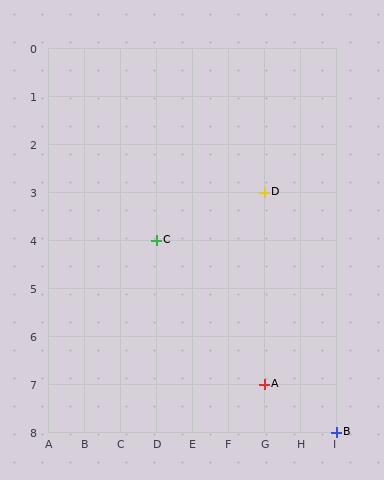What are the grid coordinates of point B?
Point B is at grid coordinates (I, 8).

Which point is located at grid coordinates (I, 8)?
Point B is at (I, 8).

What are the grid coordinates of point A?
Point A is at grid coordinates (G, 7).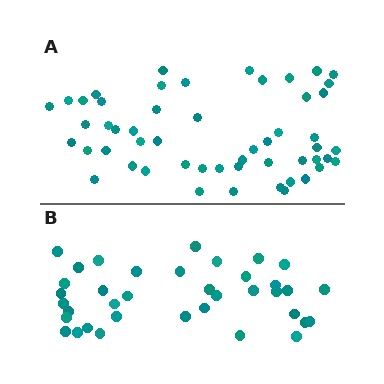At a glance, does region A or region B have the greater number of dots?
Region A (the top region) has more dots.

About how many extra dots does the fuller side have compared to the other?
Region A has approximately 15 more dots than region B.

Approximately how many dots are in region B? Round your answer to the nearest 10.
About 40 dots. (The exact count is 37, which rounds to 40.)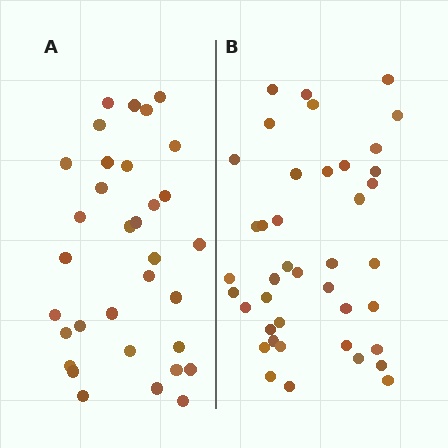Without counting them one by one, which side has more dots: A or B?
Region B (the right region) has more dots.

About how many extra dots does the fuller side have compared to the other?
Region B has roughly 8 or so more dots than region A.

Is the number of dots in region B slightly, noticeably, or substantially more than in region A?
Region B has only slightly more — the two regions are fairly close. The ratio is roughly 1.2 to 1.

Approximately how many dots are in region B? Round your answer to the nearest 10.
About 40 dots. (The exact count is 41, which rounds to 40.)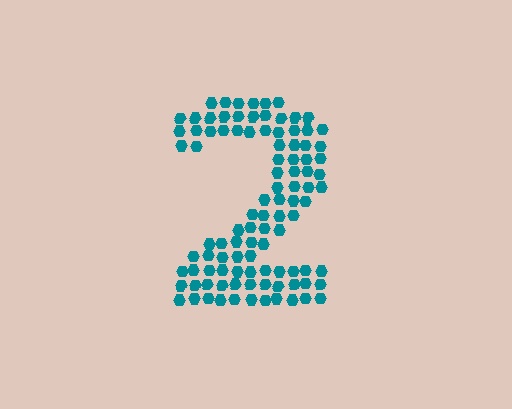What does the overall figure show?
The overall figure shows the digit 2.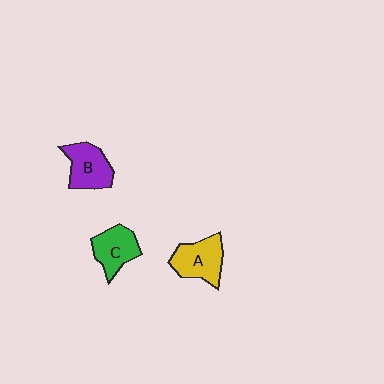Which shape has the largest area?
Shape A (yellow).